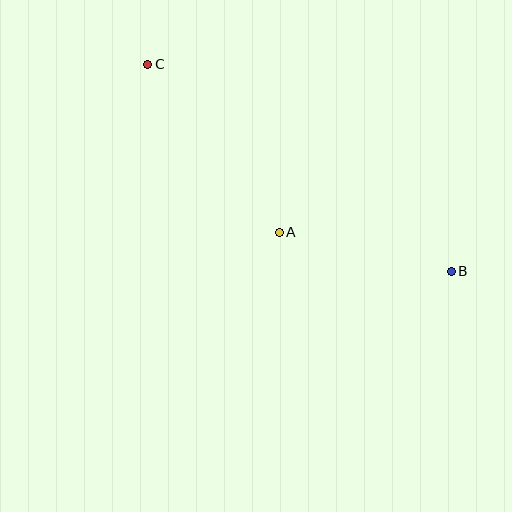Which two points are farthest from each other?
Points B and C are farthest from each other.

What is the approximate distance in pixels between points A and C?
The distance between A and C is approximately 213 pixels.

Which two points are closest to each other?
Points A and B are closest to each other.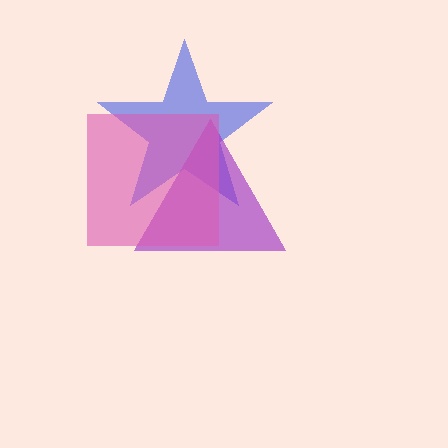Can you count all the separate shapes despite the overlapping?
Yes, there are 3 separate shapes.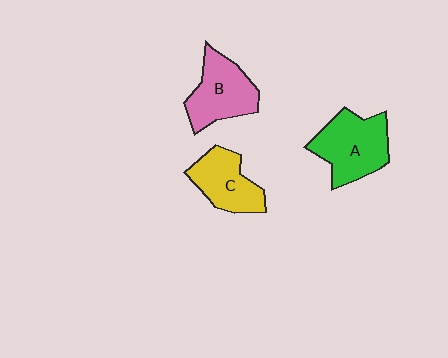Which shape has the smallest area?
Shape C (yellow).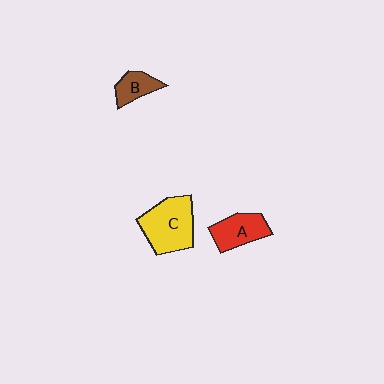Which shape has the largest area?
Shape C (yellow).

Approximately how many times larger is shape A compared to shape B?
Approximately 1.5 times.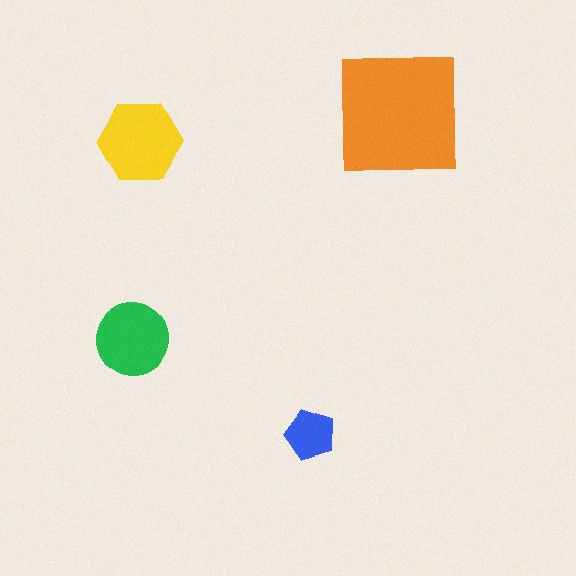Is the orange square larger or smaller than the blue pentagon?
Larger.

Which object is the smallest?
The blue pentagon.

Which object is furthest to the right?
The orange square is rightmost.